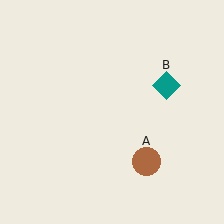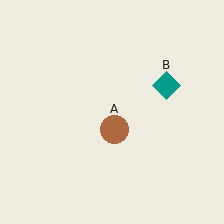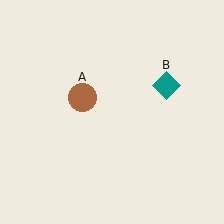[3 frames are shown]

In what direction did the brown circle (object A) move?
The brown circle (object A) moved up and to the left.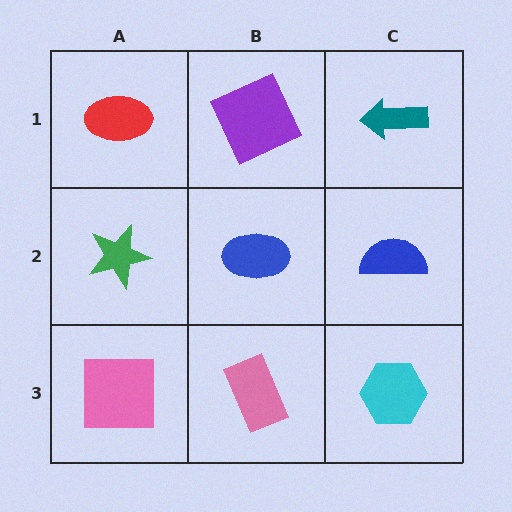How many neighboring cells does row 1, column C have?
2.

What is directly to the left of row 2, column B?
A green star.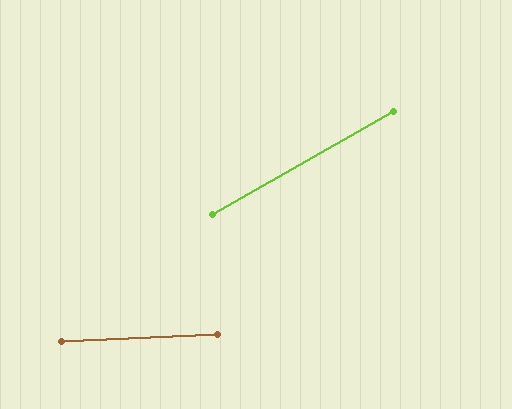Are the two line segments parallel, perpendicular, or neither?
Neither parallel nor perpendicular — they differ by about 27°.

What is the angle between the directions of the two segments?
Approximately 27 degrees.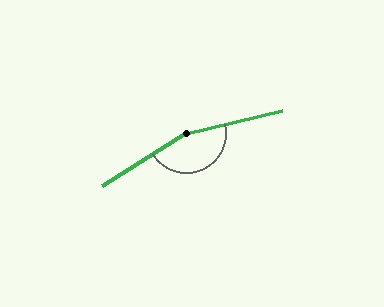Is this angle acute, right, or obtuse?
It is obtuse.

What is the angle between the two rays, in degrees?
Approximately 161 degrees.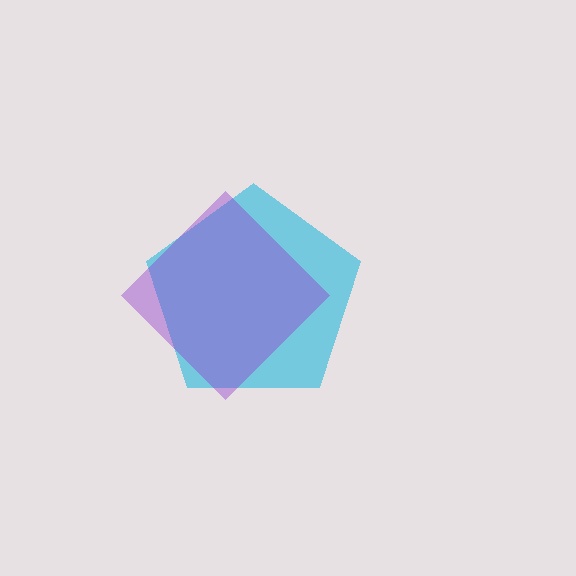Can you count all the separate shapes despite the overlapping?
Yes, there are 2 separate shapes.